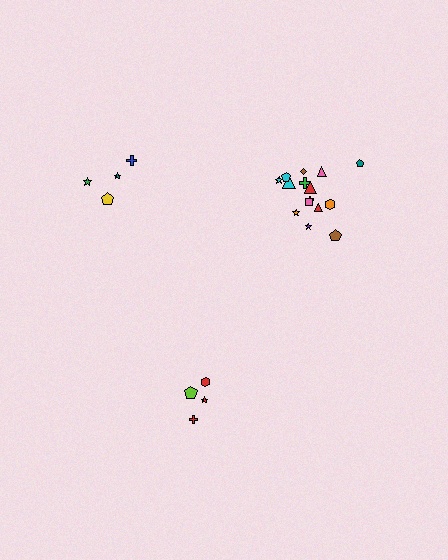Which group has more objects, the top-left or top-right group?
The top-right group.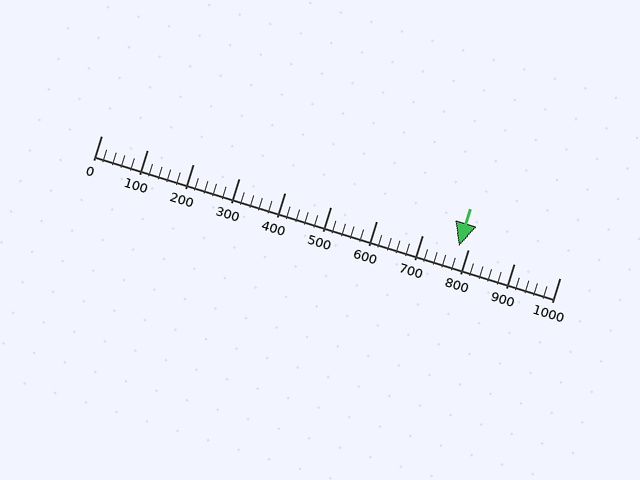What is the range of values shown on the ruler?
The ruler shows values from 0 to 1000.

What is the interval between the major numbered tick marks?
The major tick marks are spaced 100 units apart.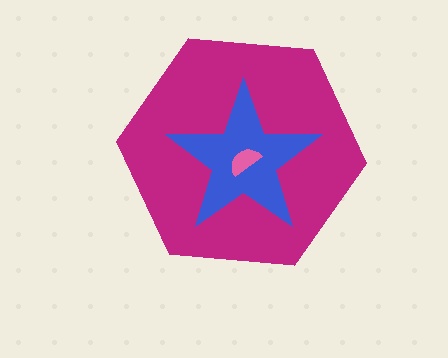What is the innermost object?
The pink semicircle.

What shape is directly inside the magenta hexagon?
The blue star.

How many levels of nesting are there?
3.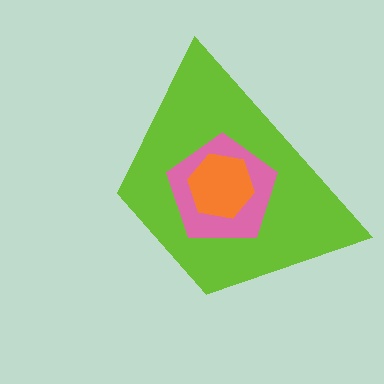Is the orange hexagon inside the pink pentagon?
Yes.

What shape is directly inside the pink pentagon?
The orange hexagon.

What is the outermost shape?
The lime trapezoid.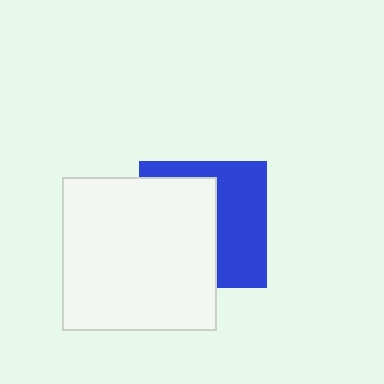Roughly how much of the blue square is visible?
About half of it is visible (roughly 47%).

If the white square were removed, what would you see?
You would see the complete blue square.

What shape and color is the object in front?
The object in front is a white square.